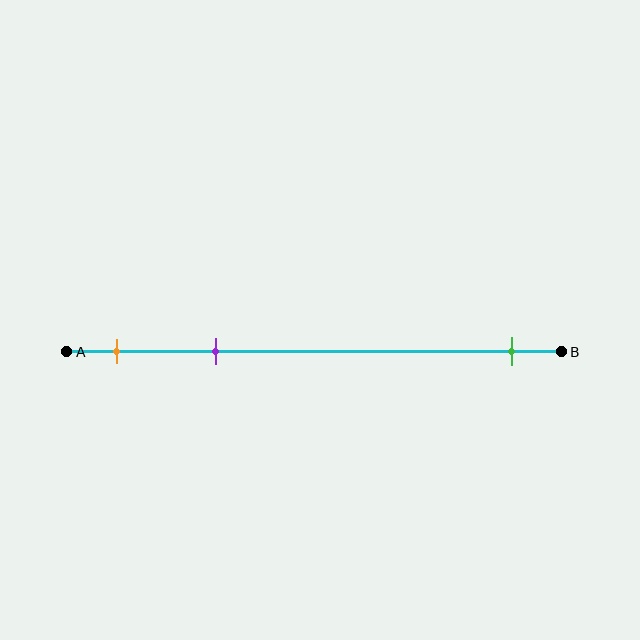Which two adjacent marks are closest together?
The orange and purple marks are the closest adjacent pair.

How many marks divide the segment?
There are 3 marks dividing the segment.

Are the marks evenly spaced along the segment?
No, the marks are not evenly spaced.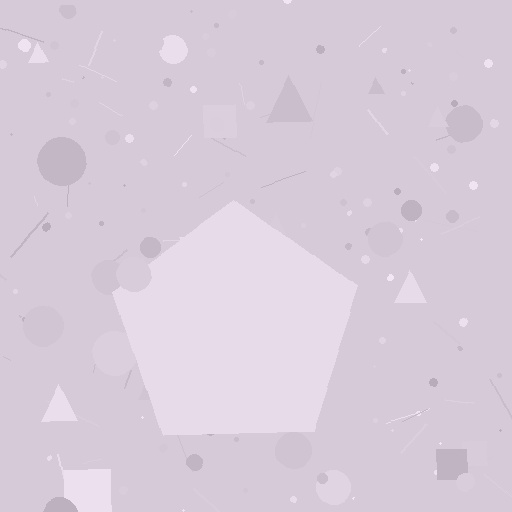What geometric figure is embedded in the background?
A pentagon is embedded in the background.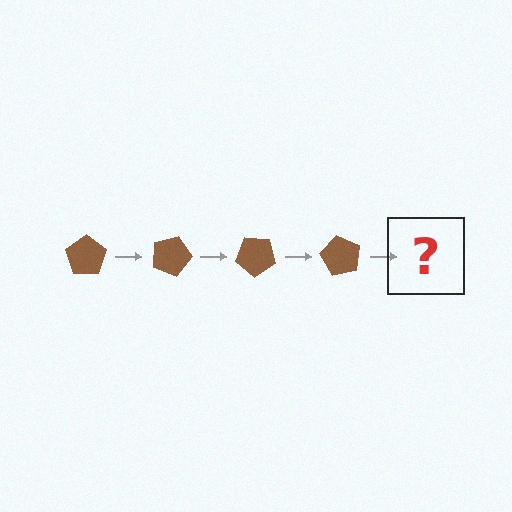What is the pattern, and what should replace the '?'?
The pattern is that the pentagon rotates 20 degrees each step. The '?' should be a brown pentagon rotated 80 degrees.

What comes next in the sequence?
The next element should be a brown pentagon rotated 80 degrees.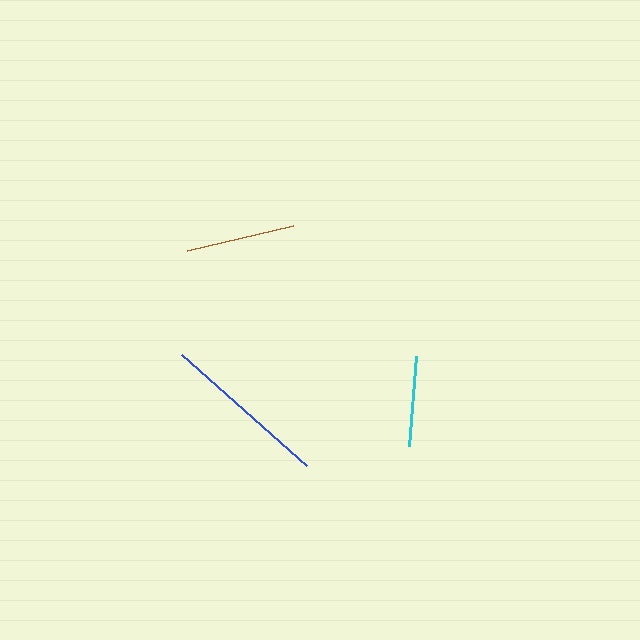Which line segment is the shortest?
The cyan line is the shortest at approximately 90 pixels.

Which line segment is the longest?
The blue line is the longest at approximately 167 pixels.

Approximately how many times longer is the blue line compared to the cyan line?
The blue line is approximately 1.9 times the length of the cyan line.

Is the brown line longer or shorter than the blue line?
The blue line is longer than the brown line.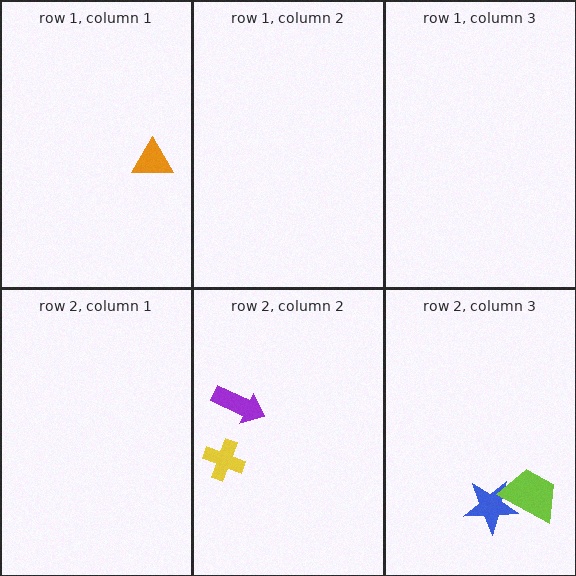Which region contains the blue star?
The row 2, column 3 region.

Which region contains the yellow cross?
The row 2, column 2 region.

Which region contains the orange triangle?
The row 1, column 1 region.